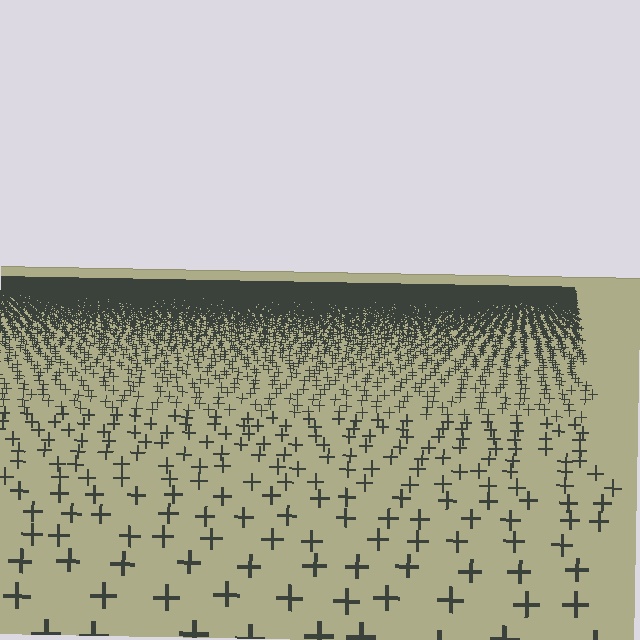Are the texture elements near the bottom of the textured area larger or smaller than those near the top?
Larger. Near the bottom, elements are closer to the viewer and appear at a bigger on-screen size.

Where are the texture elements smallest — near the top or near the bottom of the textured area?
Near the top.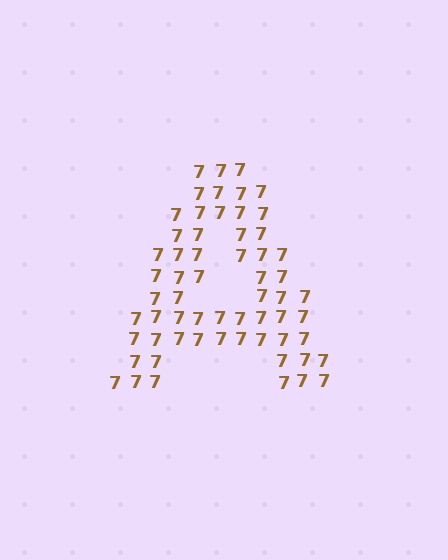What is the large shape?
The large shape is the letter A.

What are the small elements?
The small elements are digit 7's.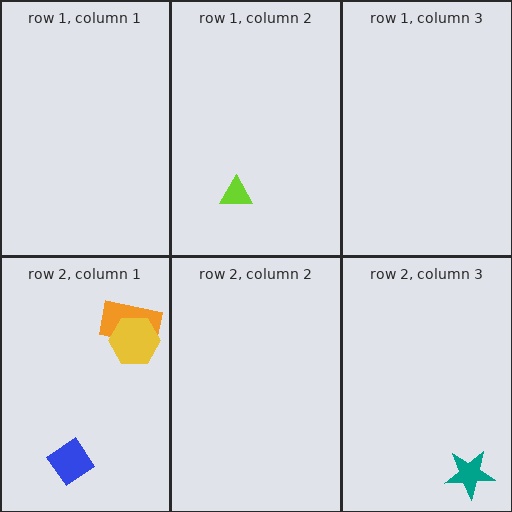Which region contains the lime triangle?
The row 1, column 2 region.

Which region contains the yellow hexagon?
The row 2, column 1 region.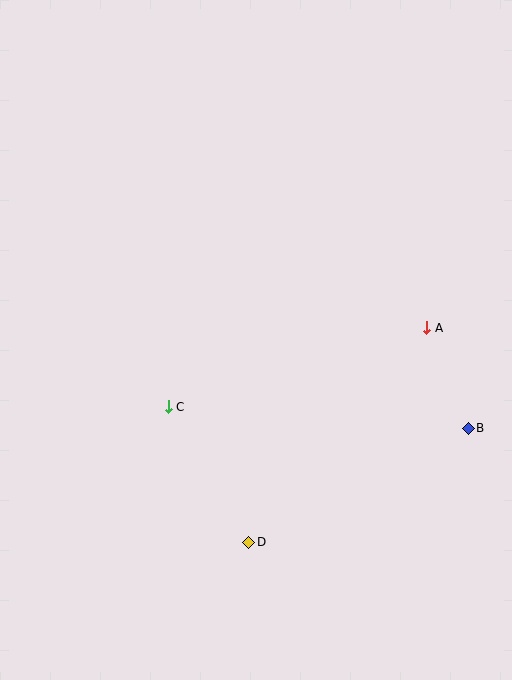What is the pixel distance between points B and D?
The distance between B and D is 248 pixels.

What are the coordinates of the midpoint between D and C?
The midpoint between D and C is at (208, 475).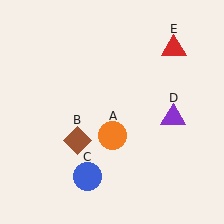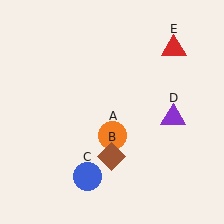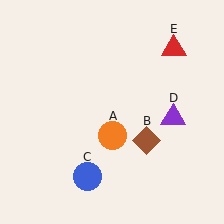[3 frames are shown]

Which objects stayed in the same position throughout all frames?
Orange circle (object A) and blue circle (object C) and purple triangle (object D) and red triangle (object E) remained stationary.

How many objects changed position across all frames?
1 object changed position: brown diamond (object B).